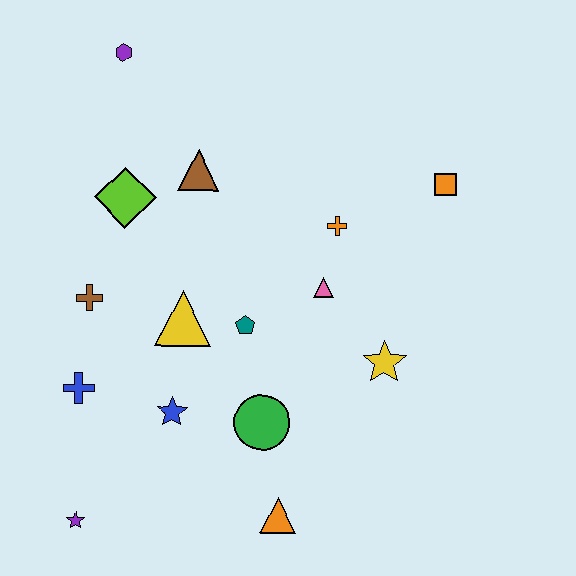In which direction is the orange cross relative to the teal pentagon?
The orange cross is above the teal pentagon.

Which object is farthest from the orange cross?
The purple star is farthest from the orange cross.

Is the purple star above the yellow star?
No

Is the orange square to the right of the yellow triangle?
Yes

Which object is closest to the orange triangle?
The green circle is closest to the orange triangle.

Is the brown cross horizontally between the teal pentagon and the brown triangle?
No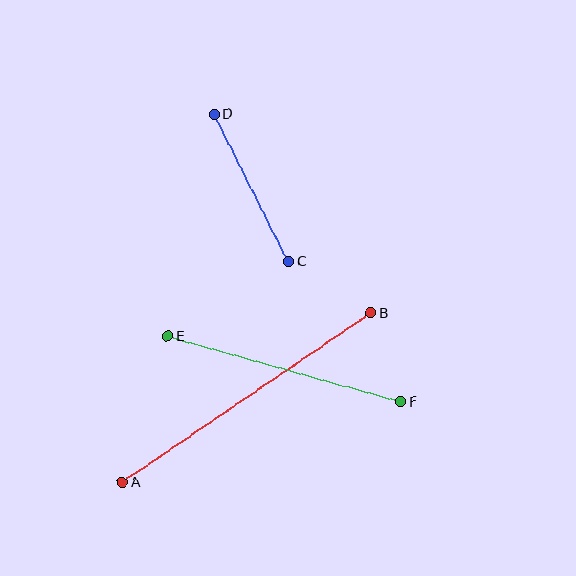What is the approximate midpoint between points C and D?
The midpoint is at approximately (252, 188) pixels.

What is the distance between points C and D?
The distance is approximately 165 pixels.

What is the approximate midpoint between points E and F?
The midpoint is at approximately (284, 369) pixels.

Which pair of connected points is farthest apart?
Points A and B are farthest apart.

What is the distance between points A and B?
The distance is approximately 301 pixels.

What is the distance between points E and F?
The distance is approximately 243 pixels.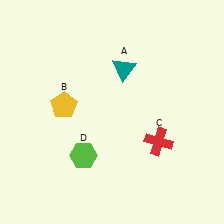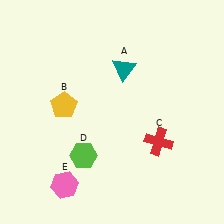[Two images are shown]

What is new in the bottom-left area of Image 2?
A pink hexagon (E) was added in the bottom-left area of Image 2.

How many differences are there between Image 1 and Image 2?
There is 1 difference between the two images.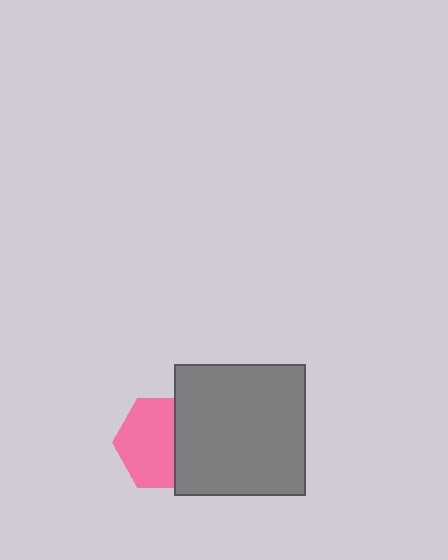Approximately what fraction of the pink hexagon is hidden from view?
Roughly 37% of the pink hexagon is hidden behind the gray square.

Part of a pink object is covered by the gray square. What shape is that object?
It is a hexagon.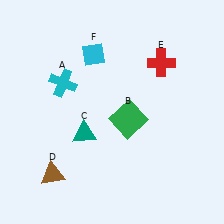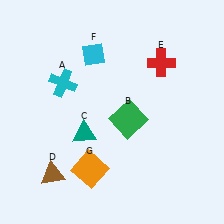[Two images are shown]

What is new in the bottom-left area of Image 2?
An orange square (G) was added in the bottom-left area of Image 2.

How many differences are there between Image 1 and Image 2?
There is 1 difference between the two images.